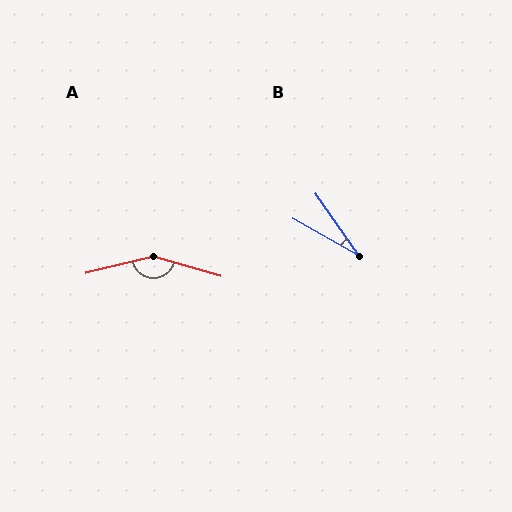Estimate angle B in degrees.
Approximately 26 degrees.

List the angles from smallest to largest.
B (26°), A (150°).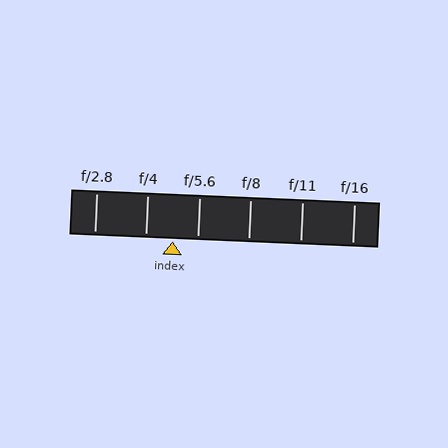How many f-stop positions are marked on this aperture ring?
There are 6 f-stop positions marked.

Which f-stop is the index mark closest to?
The index mark is closest to f/5.6.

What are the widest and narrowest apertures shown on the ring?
The widest aperture shown is f/2.8 and the narrowest is f/16.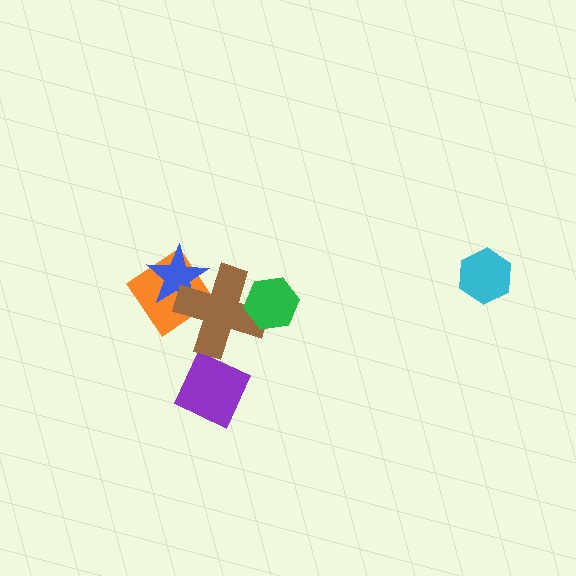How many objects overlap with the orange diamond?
2 objects overlap with the orange diamond.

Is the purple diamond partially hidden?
No, no other shape covers it.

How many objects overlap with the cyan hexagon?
0 objects overlap with the cyan hexagon.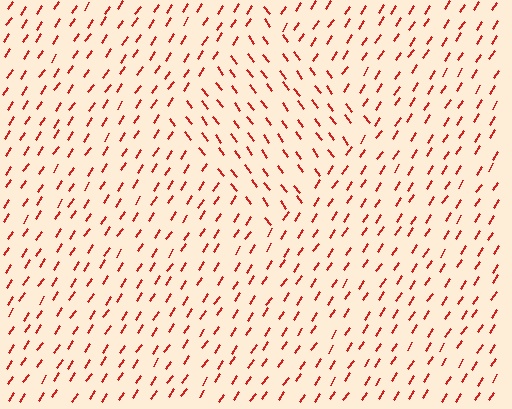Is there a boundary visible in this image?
Yes, there is a texture boundary formed by a change in line orientation.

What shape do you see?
I see a diamond.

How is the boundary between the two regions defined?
The boundary is defined purely by a change in line orientation (approximately 70 degrees difference). All lines are the same color and thickness.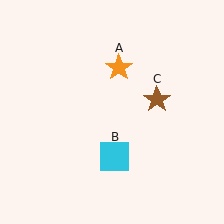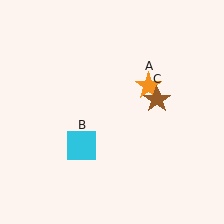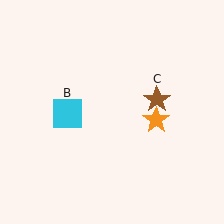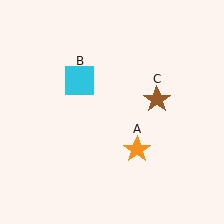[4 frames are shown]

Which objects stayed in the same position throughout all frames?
Brown star (object C) remained stationary.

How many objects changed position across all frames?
2 objects changed position: orange star (object A), cyan square (object B).